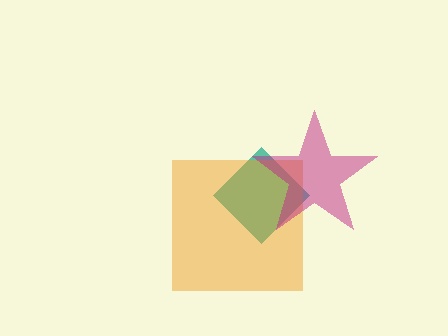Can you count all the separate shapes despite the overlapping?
Yes, there are 3 separate shapes.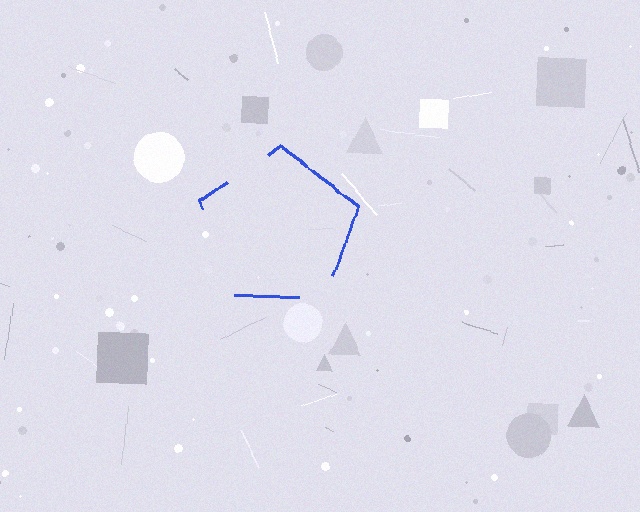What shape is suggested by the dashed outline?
The dashed outline suggests a pentagon.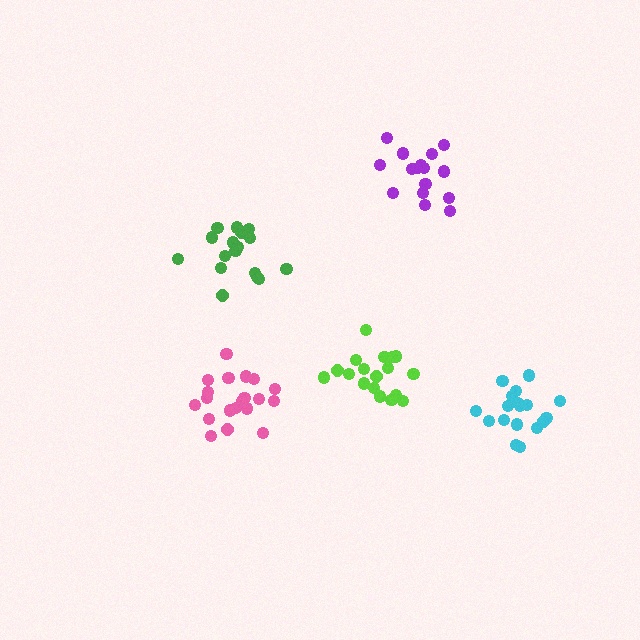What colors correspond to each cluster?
The clusters are colored: pink, green, purple, cyan, lime.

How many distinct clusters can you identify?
There are 5 distinct clusters.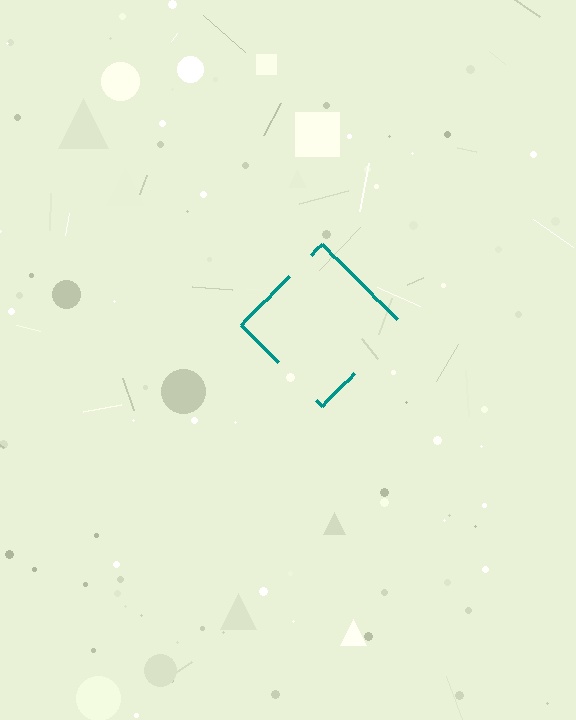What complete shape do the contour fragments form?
The contour fragments form a diamond.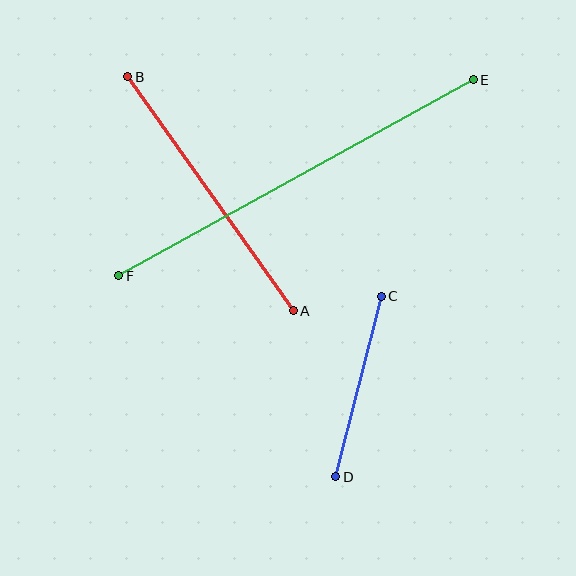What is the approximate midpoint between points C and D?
The midpoint is at approximately (358, 387) pixels.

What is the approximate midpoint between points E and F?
The midpoint is at approximately (296, 178) pixels.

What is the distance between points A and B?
The distance is approximately 287 pixels.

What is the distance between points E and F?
The distance is approximately 405 pixels.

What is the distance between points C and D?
The distance is approximately 186 pixels.